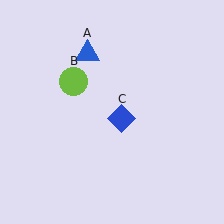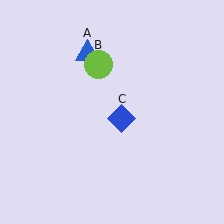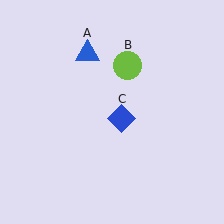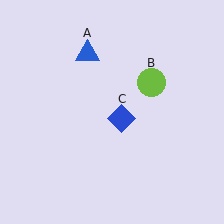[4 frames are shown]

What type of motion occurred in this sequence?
The lime circle (object B) rotated clockwise around the center of the scene.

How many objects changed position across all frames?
1 object changed position: lime circle (object B).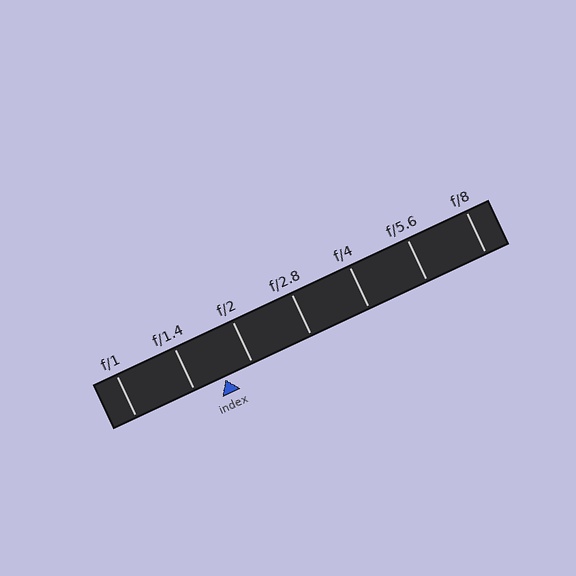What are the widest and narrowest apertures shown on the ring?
The widest aperture shown is f/1 and the narrowest is f/8.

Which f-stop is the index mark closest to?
The index mark is closest to f/2.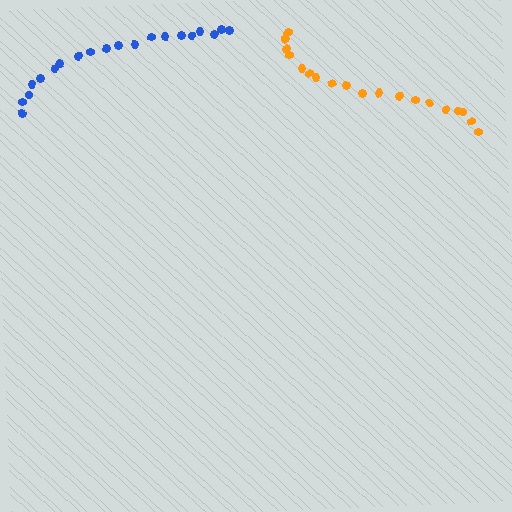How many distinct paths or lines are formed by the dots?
There are 2 distinct paths.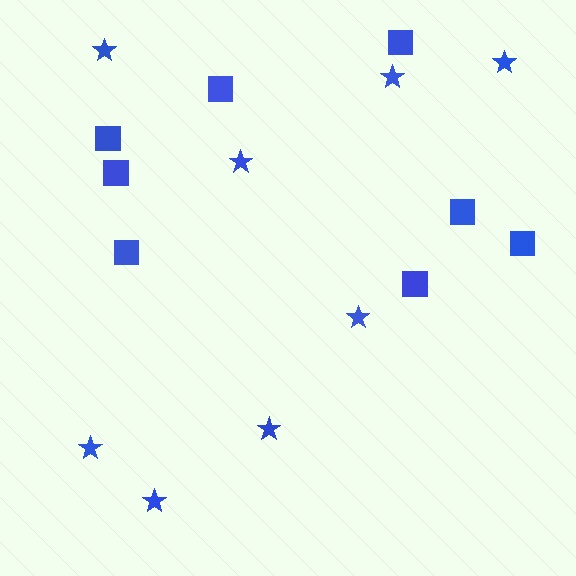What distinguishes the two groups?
There are 2 groups: one group of squares (8) and one group of stars (8).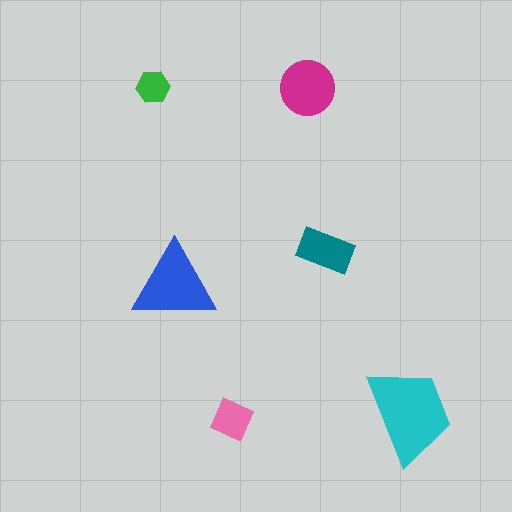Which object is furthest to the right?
The cyan trapezoid is rightmost.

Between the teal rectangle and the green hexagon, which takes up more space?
The teal rectangle.